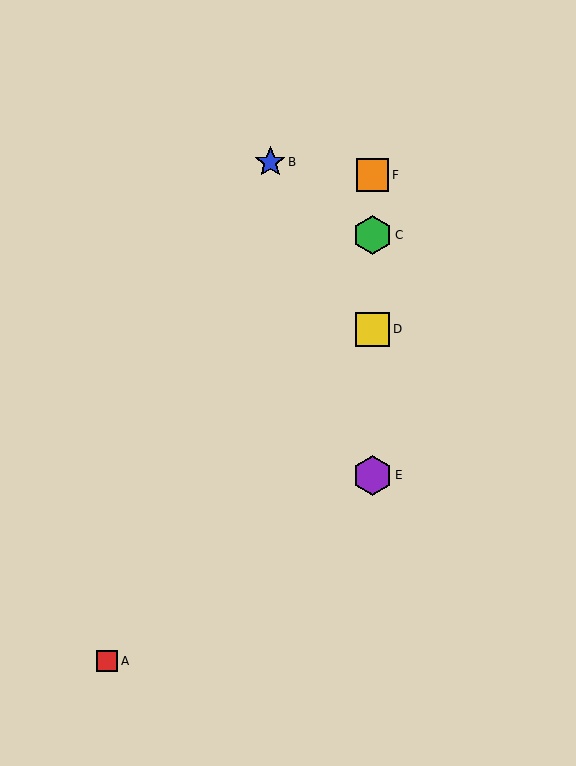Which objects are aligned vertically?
Objects C, D, E, F are aligned vertically.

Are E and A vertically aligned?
No, E is at x≈372 and A is at x≈107.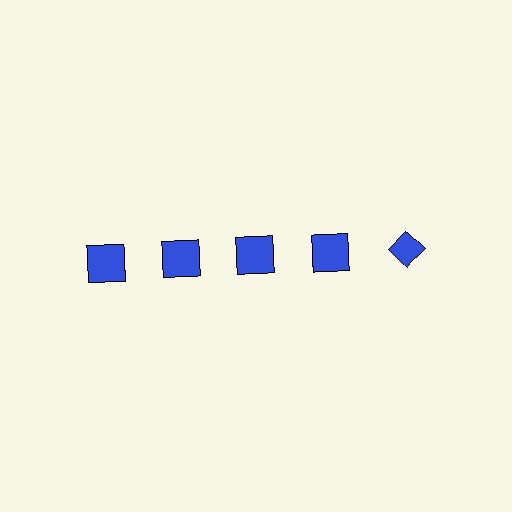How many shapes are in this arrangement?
There are 5 shapes arranged in a grid pattern.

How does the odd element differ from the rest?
It has a different shape: diamond instead of square.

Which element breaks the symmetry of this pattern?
The blue diamond in the top row, rightmost column breaks the symmetry. All other shapes are blue squares.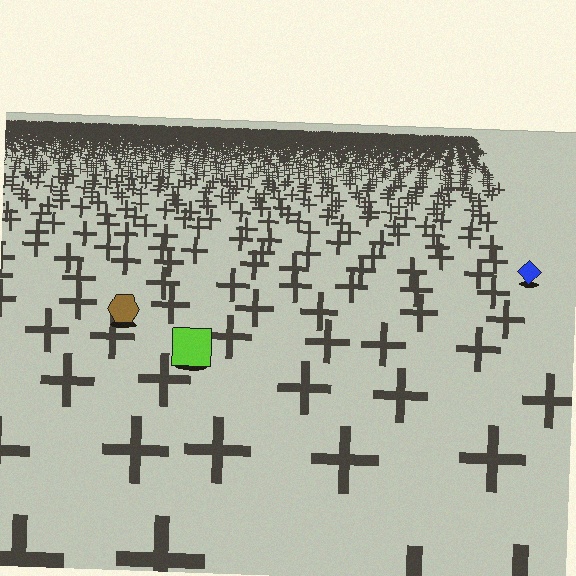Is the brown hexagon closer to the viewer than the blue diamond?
Yes. The brown hexagon is closer — you can tell from the texture gradient: the ground texture is coarser near it.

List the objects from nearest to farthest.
From nearest to farthest: the lime square, the brown hexagon, the blue diamond.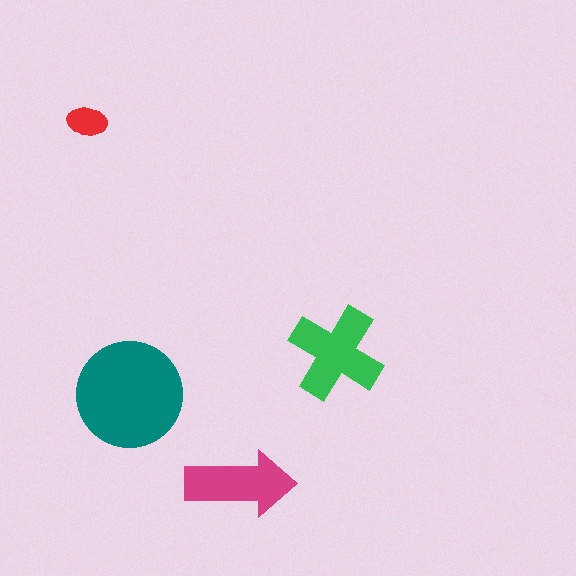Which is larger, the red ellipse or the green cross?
The green cross.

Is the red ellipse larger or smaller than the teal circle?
Smaller.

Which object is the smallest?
The red ellipse.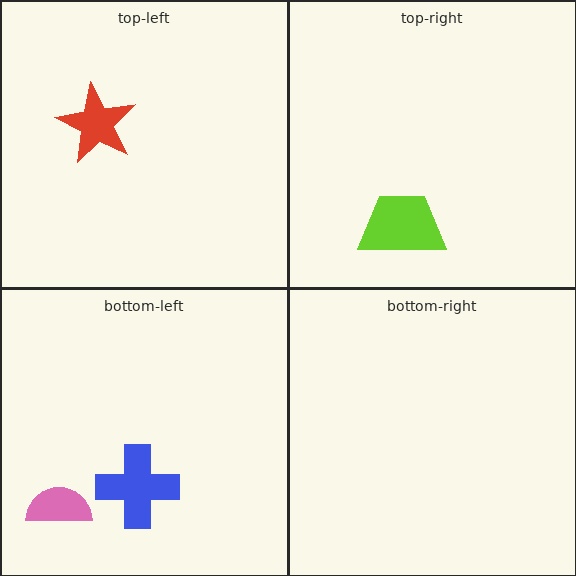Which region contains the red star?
The top-left region.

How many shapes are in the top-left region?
1.